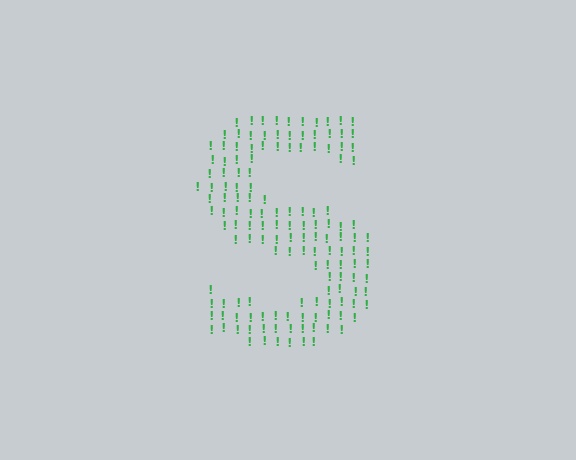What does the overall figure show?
The overall figure shows the letter S.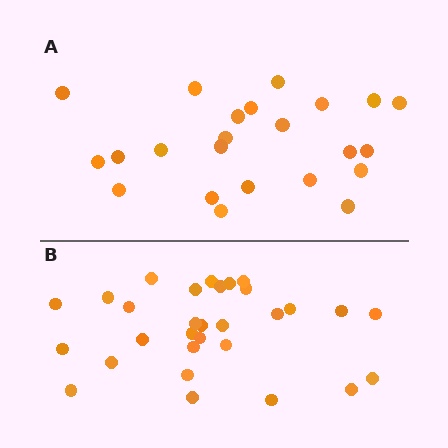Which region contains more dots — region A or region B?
Region B (the bottom region) has more dots.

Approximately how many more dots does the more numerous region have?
Region B has roughly 8 or so more dots than region A.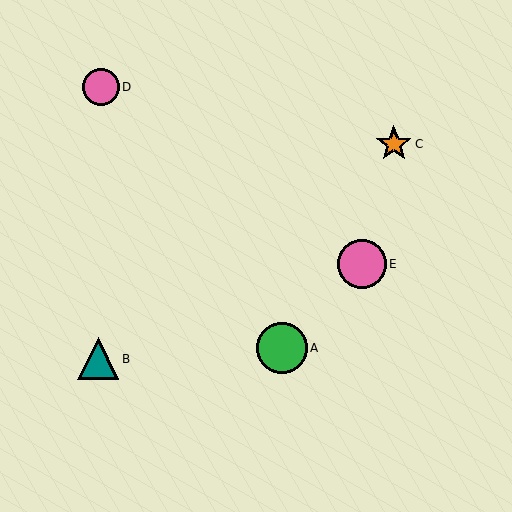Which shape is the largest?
The green circle (labeled A) is the largest.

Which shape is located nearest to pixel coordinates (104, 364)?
The teal triangle (labeled B) at (98, 359) is nearest to that location.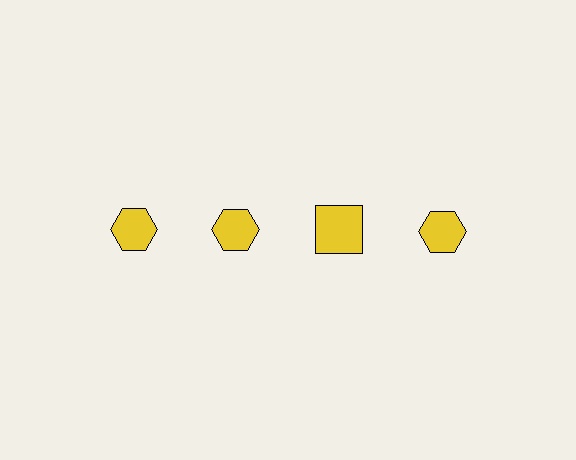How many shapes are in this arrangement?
There are 4 shapes arranged in a grid pattern.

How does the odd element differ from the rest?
It has a different shape: square instead of hexagon.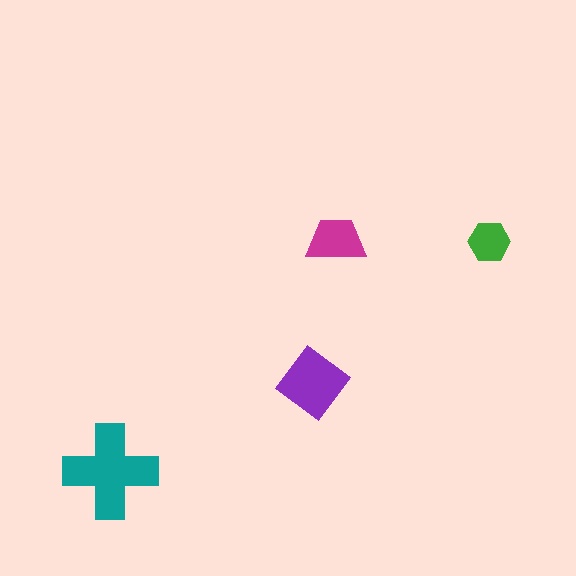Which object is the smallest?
The green hexagon.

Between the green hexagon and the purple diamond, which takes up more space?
The purple diamond.